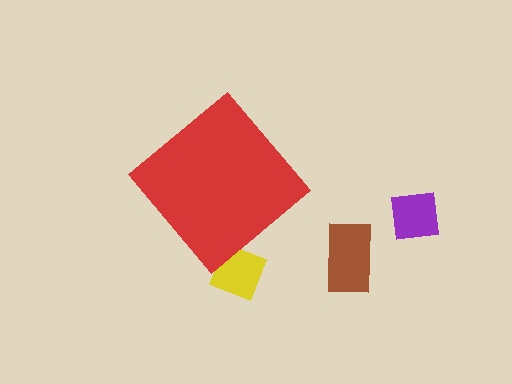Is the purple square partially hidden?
No, the purple square is fully visible.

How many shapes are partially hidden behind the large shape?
1 shape is partially hidden.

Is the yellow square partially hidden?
Yes, the yellow square is partially hidden behind the red diamond.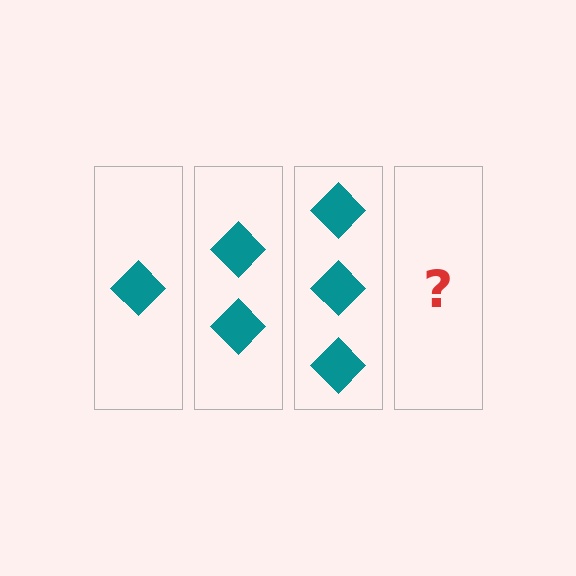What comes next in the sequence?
The next element should be 4 diamonds.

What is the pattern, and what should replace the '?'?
The pattern is that each step adds one more diamond. The '?' should be 4 diamonds.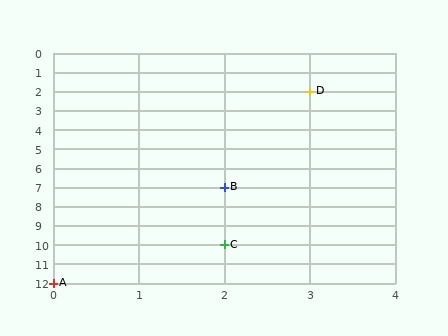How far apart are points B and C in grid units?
Points B and C are 3 rows apart.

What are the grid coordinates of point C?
Point C is at grid coordinates (2, 10).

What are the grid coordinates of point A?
Point A is at grid coordinates (0, 12).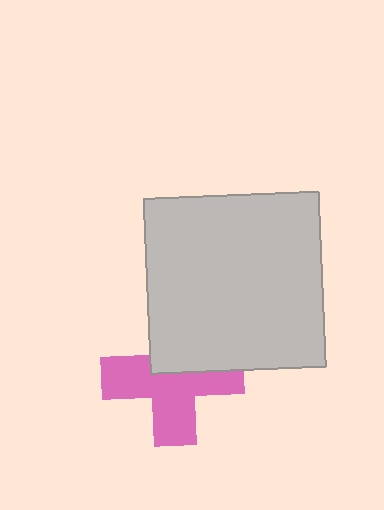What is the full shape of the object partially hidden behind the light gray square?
The partially hidden object is a pink cross.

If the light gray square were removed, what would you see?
You would see the complete pink cross.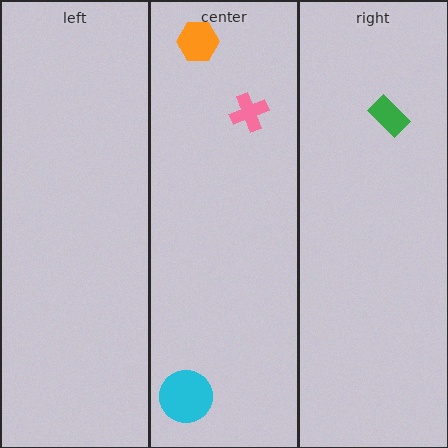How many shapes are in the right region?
1.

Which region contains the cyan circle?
The center region.